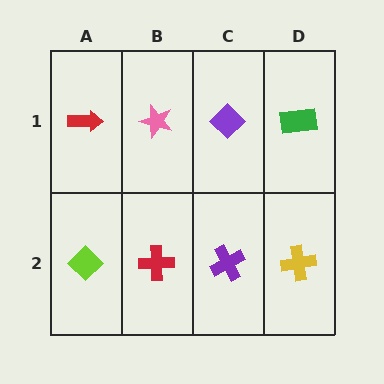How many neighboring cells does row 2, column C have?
3.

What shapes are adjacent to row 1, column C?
A purple cross (row 2, column C), a pink star (row 1, column B), a green rectangle (row 1, column D).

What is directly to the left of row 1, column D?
A purple diamond.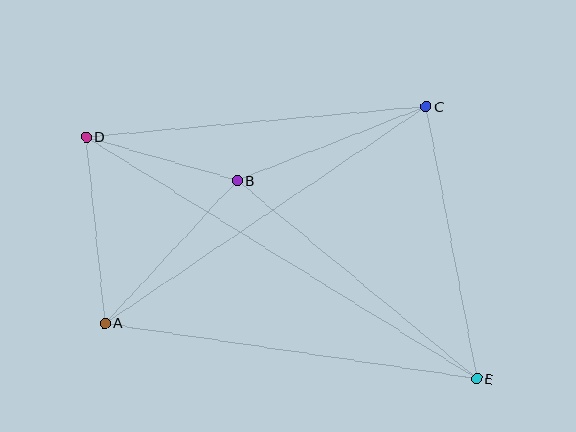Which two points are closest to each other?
Points B and D are closest to each other.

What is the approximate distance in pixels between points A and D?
The distance between A and D is approximately 187 pixels.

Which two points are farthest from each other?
Points D and E are farthest from each other.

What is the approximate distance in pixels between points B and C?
The distance between B and C is approximately 203 pixels.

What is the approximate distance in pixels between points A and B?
The distance between A and B is approximately 194 pixels.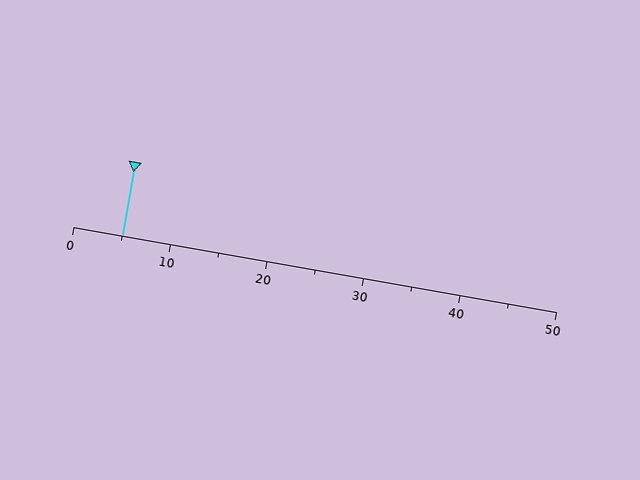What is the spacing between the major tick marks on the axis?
The major ticks are spaced 10 apart.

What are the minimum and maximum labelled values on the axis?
The axis runs from 0 to 50.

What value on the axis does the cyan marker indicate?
The marker indicates approximately 5.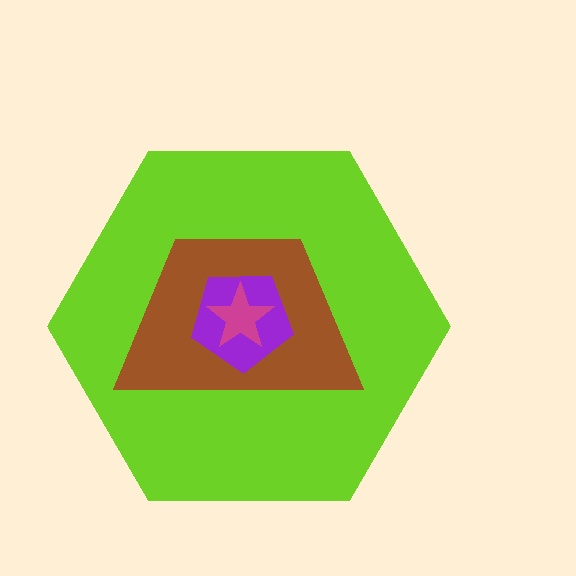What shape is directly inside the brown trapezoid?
The purple pentagon.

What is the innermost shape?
The magenta star.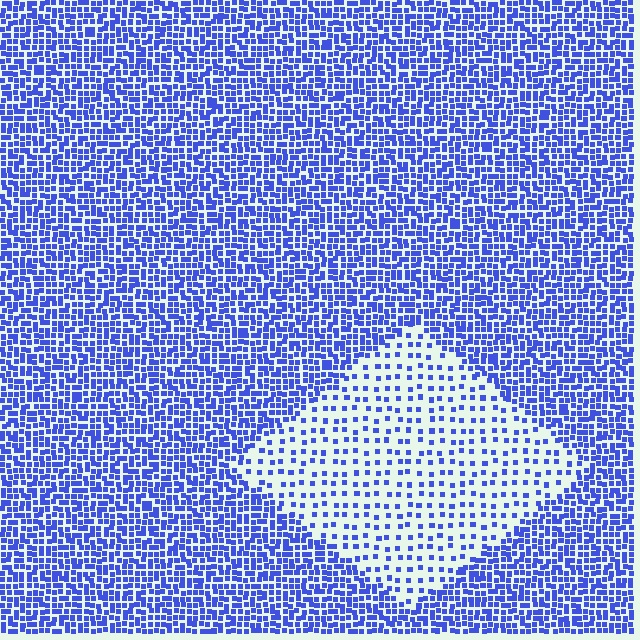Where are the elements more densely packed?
The elements are more densely packed outside the diamond boundary.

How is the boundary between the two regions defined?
The boundary is defined by a change in element density (approximately 2.8x ratio). All elements are the same color, size, and shape.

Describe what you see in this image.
The image contains small blue elements arranged at two different densities. A diamond-shaped region is visible where the elements are less densely packed than the surrounding area.